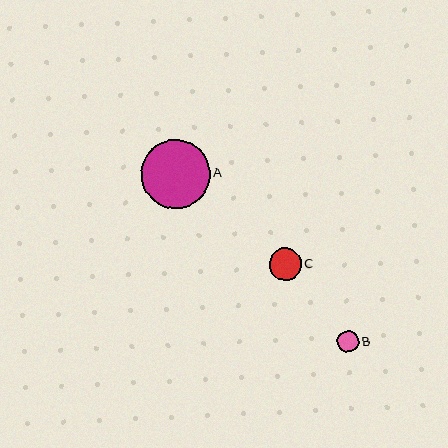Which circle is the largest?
Circle A is the largest with a size of approximately 69 pixels.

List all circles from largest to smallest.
From largest to smallest: A, C, B.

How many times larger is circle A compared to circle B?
Circle A is approximately 3.2 times the size of circle B.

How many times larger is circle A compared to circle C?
Circle A is approximately 2.1 times the size of circle C.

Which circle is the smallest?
Circle B is the smallest with a size of approximately 21 pixels.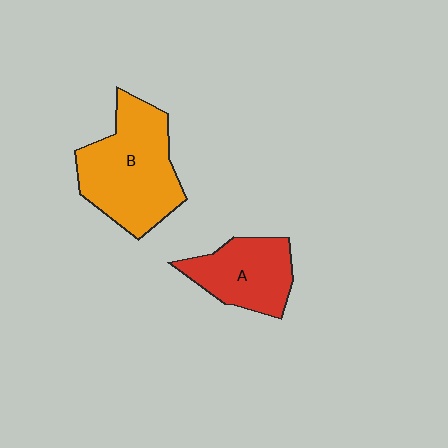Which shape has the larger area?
Shape B (orange).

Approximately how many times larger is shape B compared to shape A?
Approximately 1.6 times.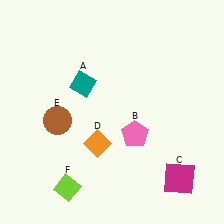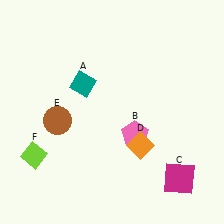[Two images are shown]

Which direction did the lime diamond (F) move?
The lime diamond (F) moved left.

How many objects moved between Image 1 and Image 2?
2 objects moved between the two images.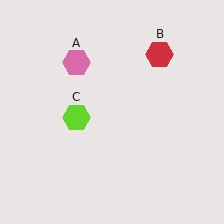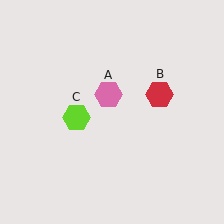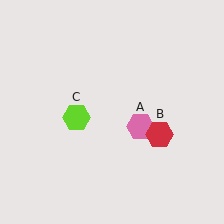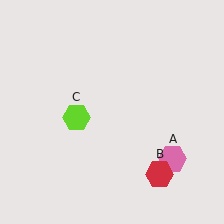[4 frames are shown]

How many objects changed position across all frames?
2 objects changed position: pink hexagon (object A), red hexagon (object B).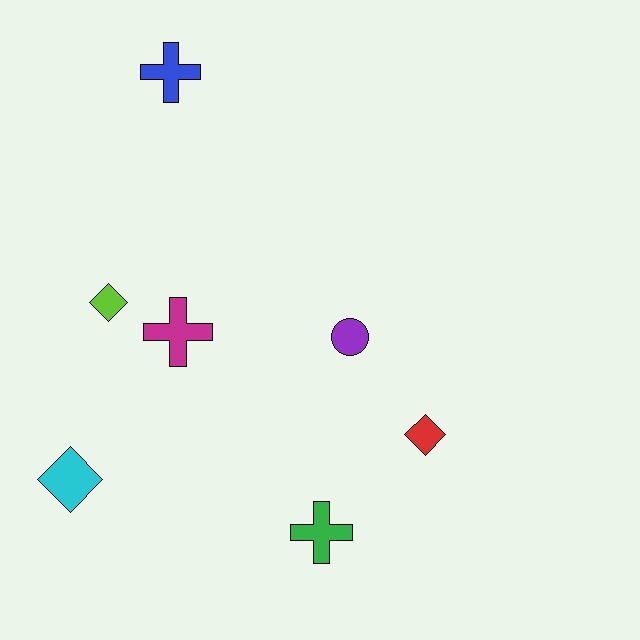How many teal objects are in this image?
There are no teal objects.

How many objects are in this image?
There are 7 objects.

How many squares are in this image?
There are no squares.